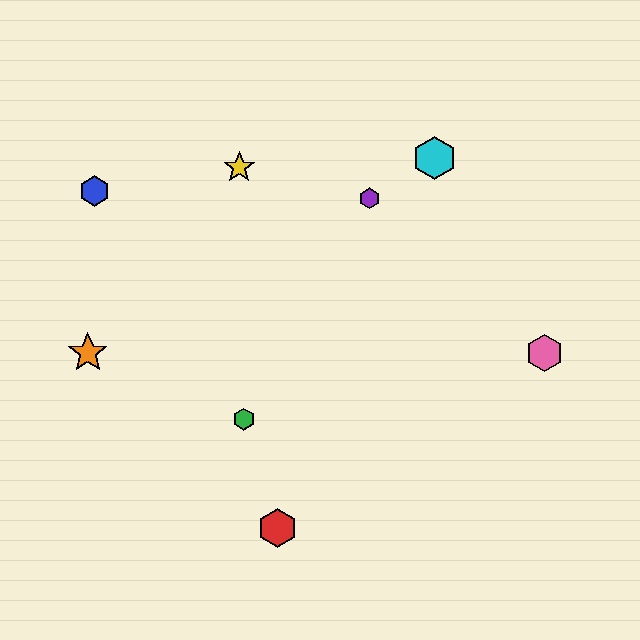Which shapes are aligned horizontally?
The orange star, the pink hexagon are aligned horizontally.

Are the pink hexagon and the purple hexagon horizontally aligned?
No, the pink hexagon is at y≈353 and the purple hexagon is at y≈198.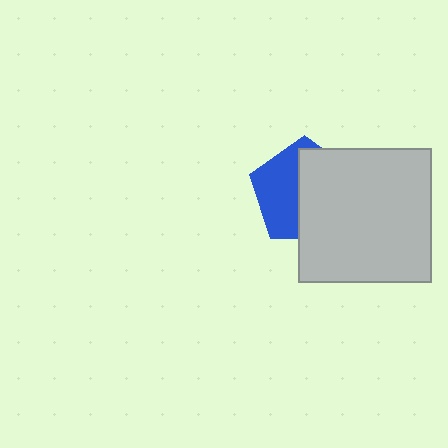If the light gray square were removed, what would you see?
You would see the complete blue pentagon.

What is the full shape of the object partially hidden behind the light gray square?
The partially hidden object is a blue pentagon.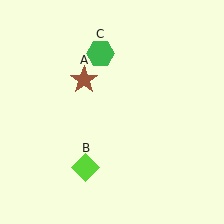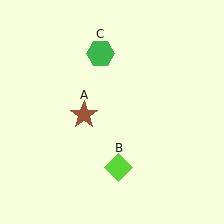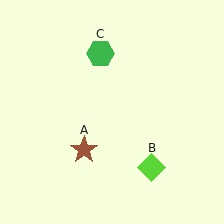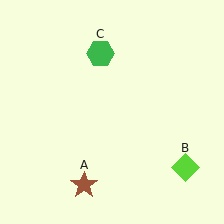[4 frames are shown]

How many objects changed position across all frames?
2 objects changed position: brown star (object A), lime diamond (object B).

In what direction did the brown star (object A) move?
The brown star (object A) moved down.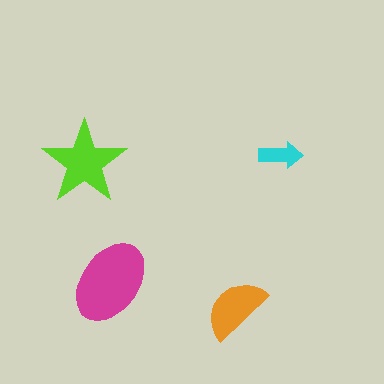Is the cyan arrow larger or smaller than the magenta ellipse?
Smaller.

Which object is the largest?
The magenta ellipse.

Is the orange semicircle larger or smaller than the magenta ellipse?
Smaller.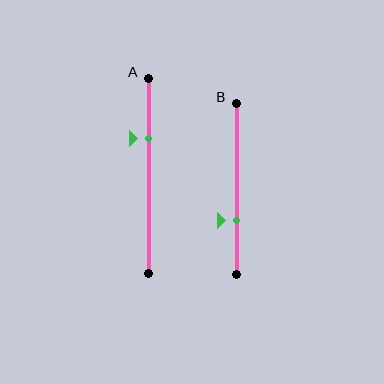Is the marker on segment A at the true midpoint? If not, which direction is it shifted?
No, the marker on segment A is shifted upward by about 19% of the segment length.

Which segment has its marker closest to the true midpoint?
Segment B has its marker closest to the true midpoint.